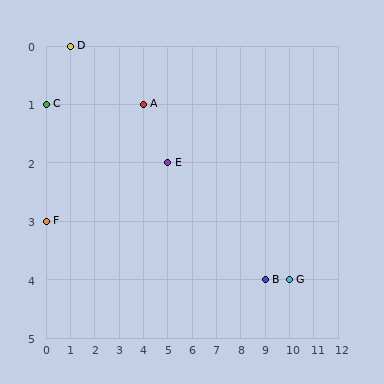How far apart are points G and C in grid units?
Points G and C are 10 columns and 3 rows apart (about 10.4 grid units diagonally).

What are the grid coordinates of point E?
Point E is at grid coordinates (5, 2).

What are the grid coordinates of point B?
Point B is at grid coordinates (9, 4).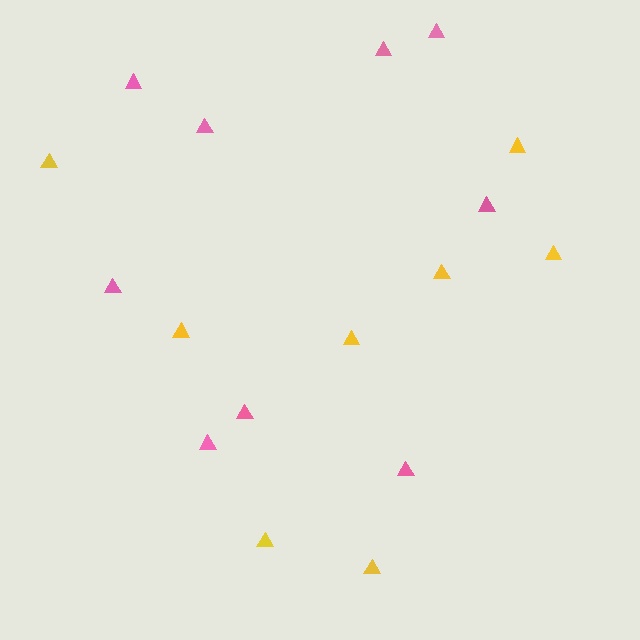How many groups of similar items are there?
There are 2 groups: one group of yellow triangles (8) and one group of pink triangles (9).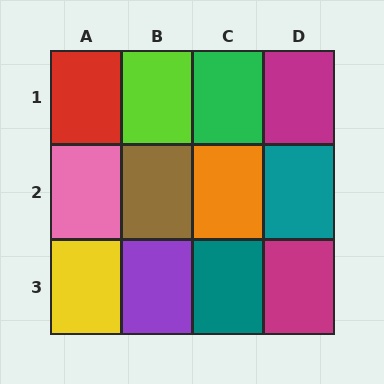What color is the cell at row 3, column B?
Purple.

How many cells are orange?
1 cell is orange.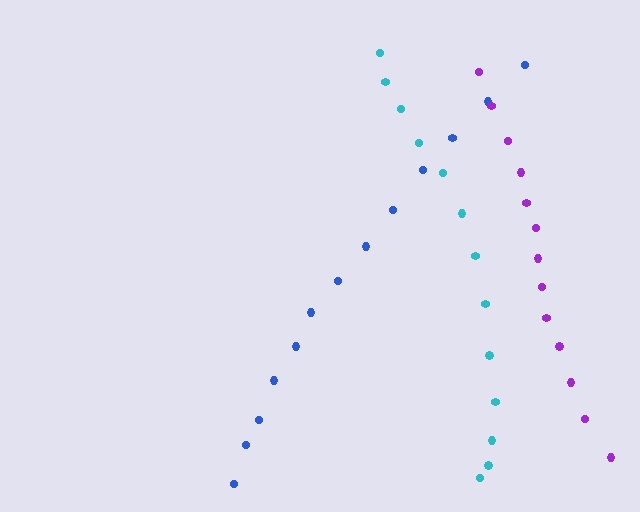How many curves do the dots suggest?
There are 3 distinct paths.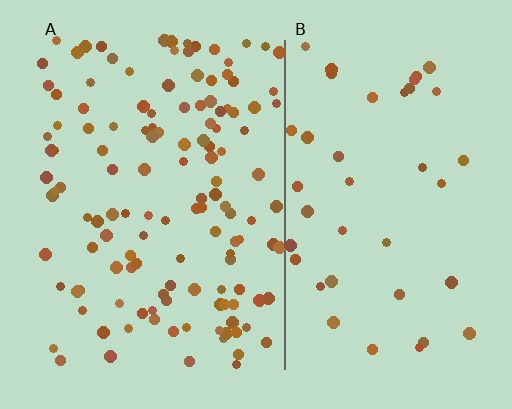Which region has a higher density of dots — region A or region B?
A (the left).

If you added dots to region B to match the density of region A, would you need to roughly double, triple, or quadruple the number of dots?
Approximately triple.